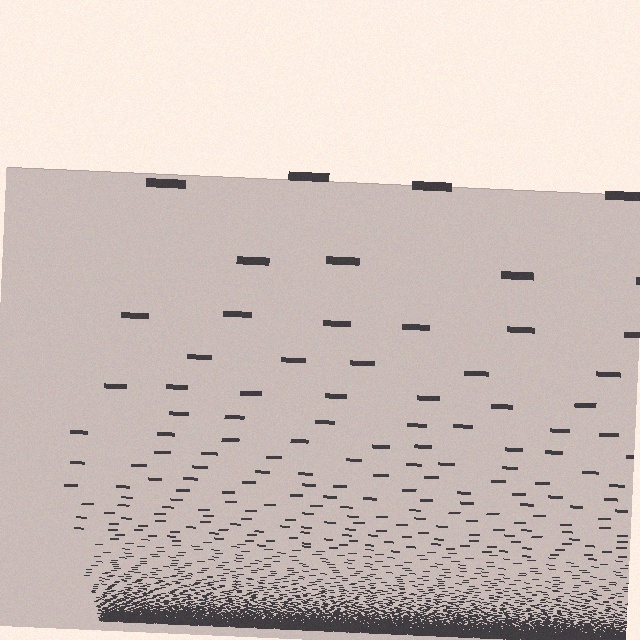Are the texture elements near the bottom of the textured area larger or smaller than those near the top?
Smaller. The gradient is inverted — elements near the bottom are smaller and denser.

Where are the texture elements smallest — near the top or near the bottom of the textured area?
Near the bottom.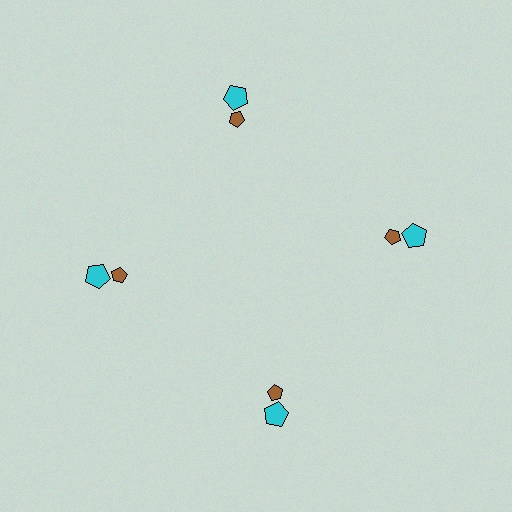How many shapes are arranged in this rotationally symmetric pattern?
There are 8 shapes, arranged in 4 groups of 2.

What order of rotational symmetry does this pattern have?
This pattern has 4-fold rotational symmetry.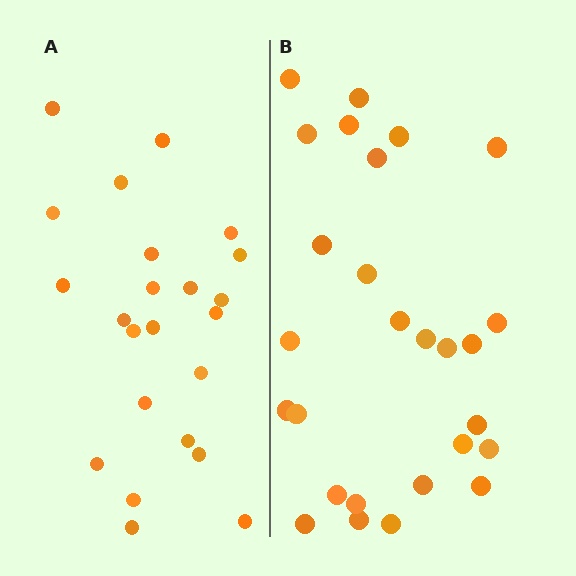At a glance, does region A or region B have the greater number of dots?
Region B (the right region) has more dots.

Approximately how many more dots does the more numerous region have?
Region B has about 4 more dots than region A.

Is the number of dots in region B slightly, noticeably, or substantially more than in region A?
Region B has only slightly more — the two regions are fairly close. The ratio is roughly 1.2 to 1.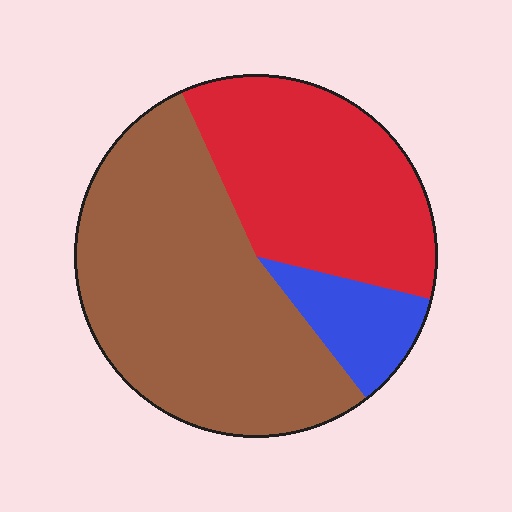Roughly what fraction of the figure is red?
Red covers around 35% of the figure.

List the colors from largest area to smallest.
From largest to smallest: brown, red, blue.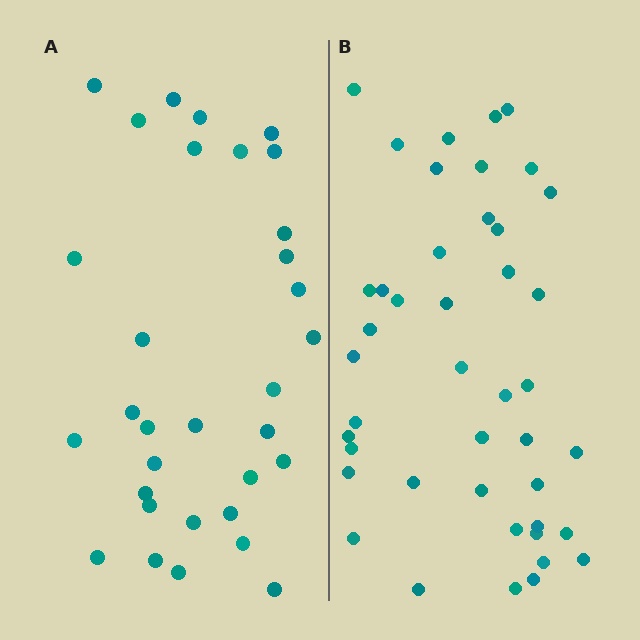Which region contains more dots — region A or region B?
Region B (the right region) has more dots.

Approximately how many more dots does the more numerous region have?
Region B has roughly 12 or so more dots than region A.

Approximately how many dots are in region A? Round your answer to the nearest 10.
About 30 dots. (The exact count is 32, which rounds to 30.)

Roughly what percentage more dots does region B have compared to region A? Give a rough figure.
About 35% more.